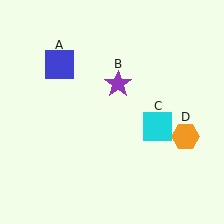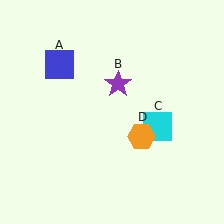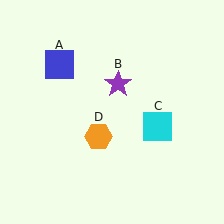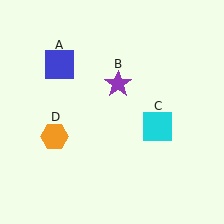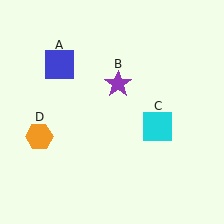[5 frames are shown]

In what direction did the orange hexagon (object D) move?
The orange hexagon (object D) moved left.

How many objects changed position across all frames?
1 object changed position: orange hexagon (object D).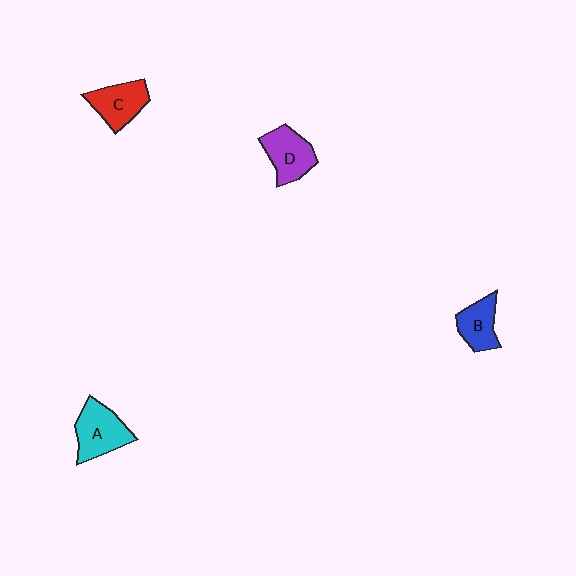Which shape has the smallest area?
Shape B (blue).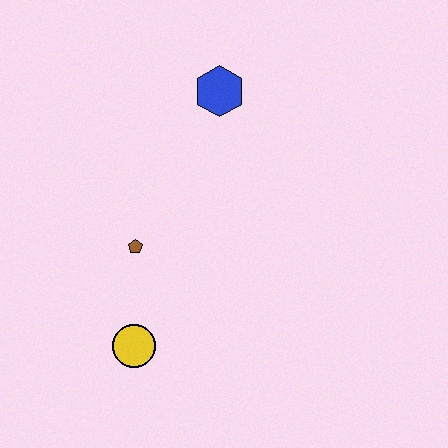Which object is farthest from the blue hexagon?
The yellow circle is farthest from the blue hexagon.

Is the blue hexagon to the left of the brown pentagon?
No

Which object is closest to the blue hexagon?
The brown pentagon is closest to the blue hexagon.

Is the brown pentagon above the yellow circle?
Yes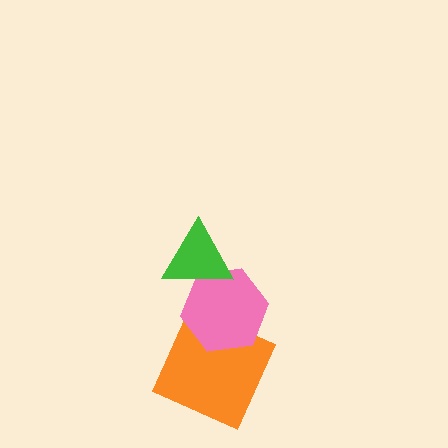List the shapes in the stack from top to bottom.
From top to bottom: the green triangle, the pink hexagon, the orange square.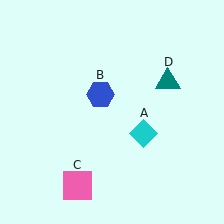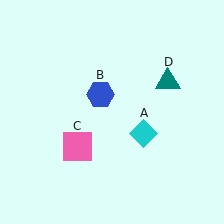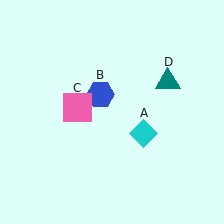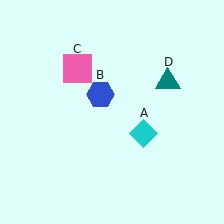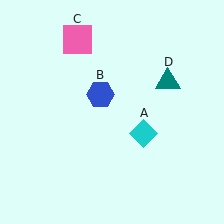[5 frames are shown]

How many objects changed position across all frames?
1 object changed position: pink square (object C).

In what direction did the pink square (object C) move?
The pink square (object C) moved up.